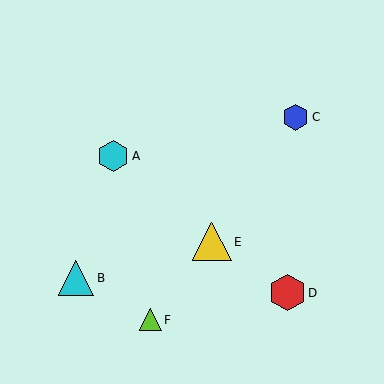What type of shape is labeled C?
Shape C is a blue hexagon.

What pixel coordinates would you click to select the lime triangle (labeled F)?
Click at (151, 320) to select the lime triangle F.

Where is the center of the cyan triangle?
The center of the cyan triangle is at (76, 278).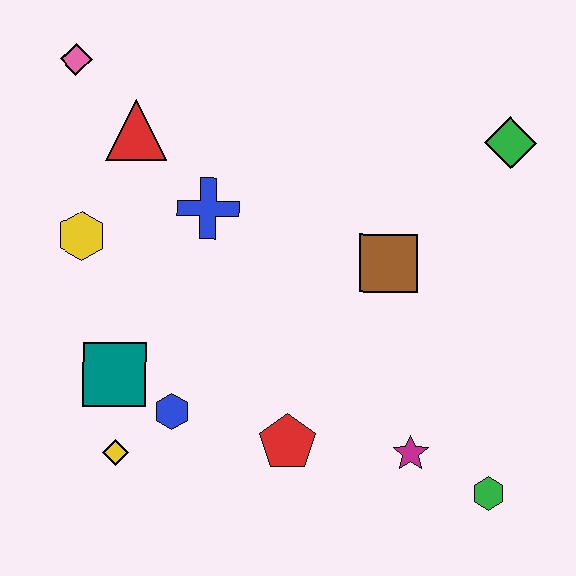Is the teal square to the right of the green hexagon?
No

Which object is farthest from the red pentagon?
The pink diamond is farthest from the red pentagon.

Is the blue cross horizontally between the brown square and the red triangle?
Yes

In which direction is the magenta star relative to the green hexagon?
The magenta star is to the left of the green hexagon.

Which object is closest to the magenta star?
The green hexagon is closest to the magenta star.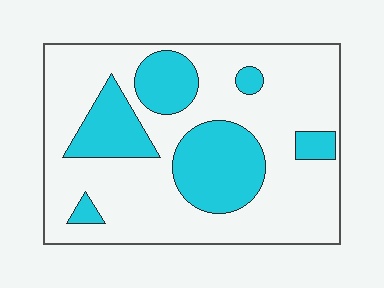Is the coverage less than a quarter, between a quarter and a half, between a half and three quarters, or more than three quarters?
Between a quarter and a half.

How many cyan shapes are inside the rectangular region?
6.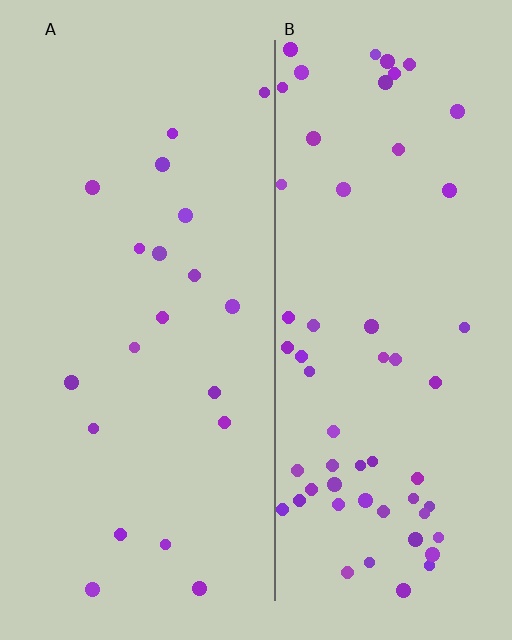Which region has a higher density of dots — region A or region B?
B (the right).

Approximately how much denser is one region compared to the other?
Approximately 2.9× — region B over region A.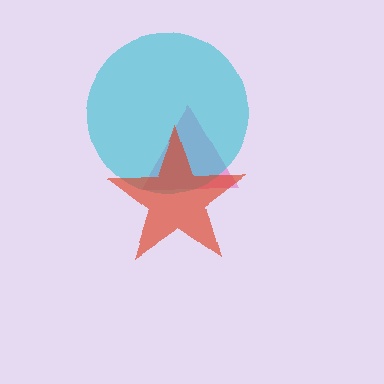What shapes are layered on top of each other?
The layered shapes are: a pink triangle, a cyan circle, a red star.